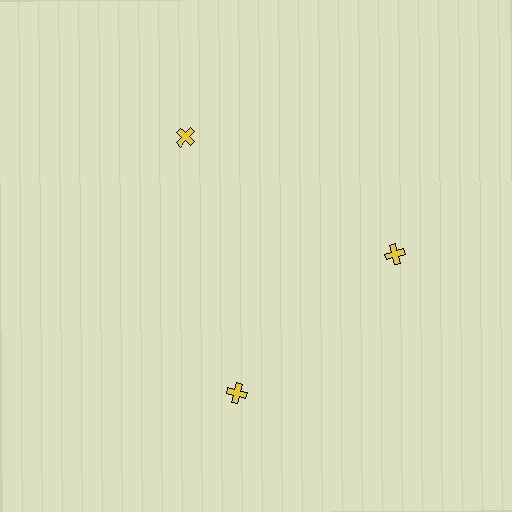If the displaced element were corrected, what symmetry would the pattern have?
It would have 3-fold rotational symmetry — the pattern would map onto itself every 120 degrees.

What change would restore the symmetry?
The symmetry would be restored by rotating it back into even spacing with its neighbors so that all 3 crosses sit at equal angles and equal distance from the center.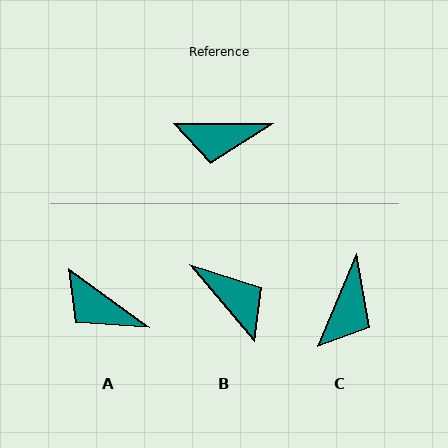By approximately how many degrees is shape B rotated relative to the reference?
Approximately 130 degrees counter-clockwise.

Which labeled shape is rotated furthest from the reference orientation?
B, about 130 degrees away.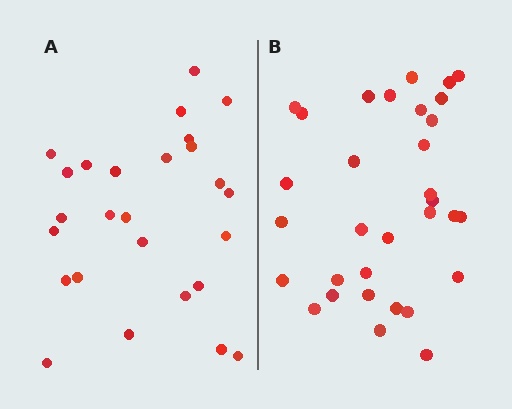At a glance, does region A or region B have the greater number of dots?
Region B (the right region) has more dots.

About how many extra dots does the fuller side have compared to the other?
Region B has about 6 more dots than region A.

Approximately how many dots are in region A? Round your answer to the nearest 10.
About 30 dots. (The exact count is 26, which rounds to 30.)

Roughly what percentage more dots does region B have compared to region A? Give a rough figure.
About 25% more.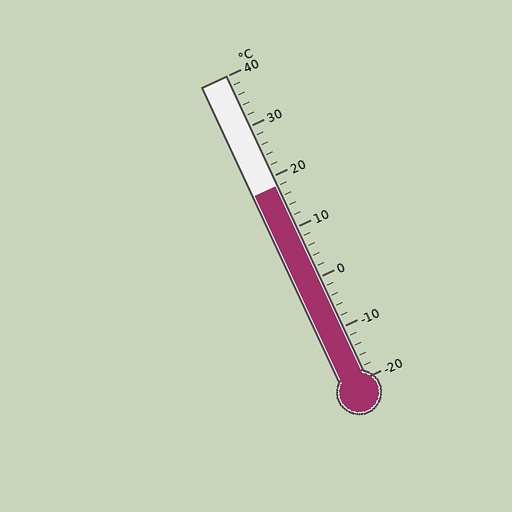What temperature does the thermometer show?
The thermometer shows approximately 18°C.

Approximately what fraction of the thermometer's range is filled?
The thermometer is filled to approximately 65% of its range.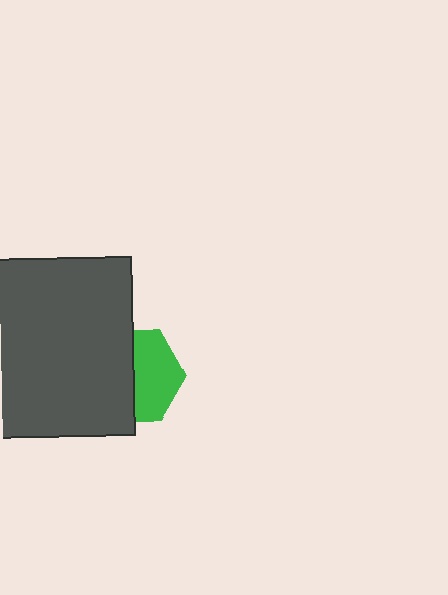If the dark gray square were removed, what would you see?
You would see the complete green hexagon.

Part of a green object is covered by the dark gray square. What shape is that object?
It is a hexagon.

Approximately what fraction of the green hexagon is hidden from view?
Roughly 52% of the green hexagon is hidden behind the dark gray square.